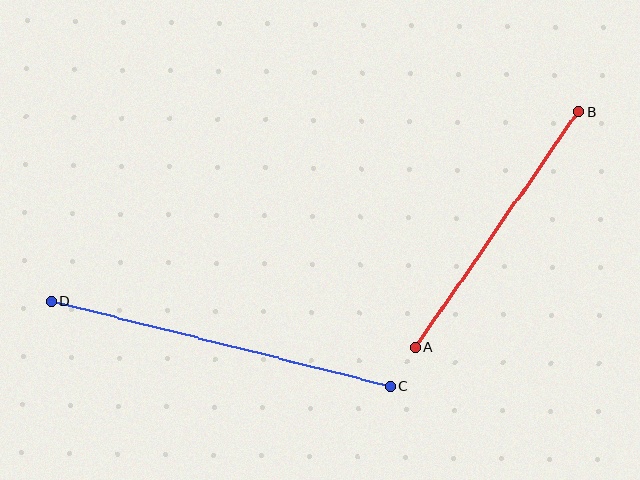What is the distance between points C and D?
The distance is approximately 350 pixels.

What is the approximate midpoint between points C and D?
The midpoint is at approximately (221, 343) pixels.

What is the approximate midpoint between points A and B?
The midpoint is at approximately (497, 230) pixels.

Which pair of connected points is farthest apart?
Points C and D are farthest apart.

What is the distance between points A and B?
The distance is approximately 287 pixels.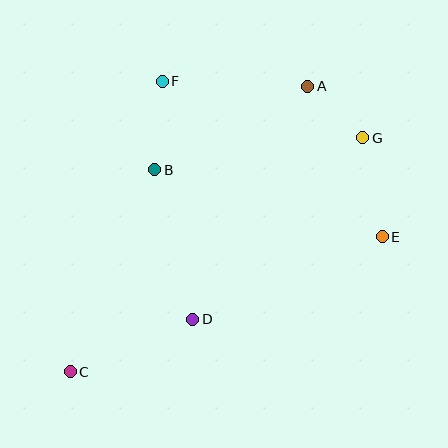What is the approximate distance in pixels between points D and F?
The distance between D and F is approximately 240 pixels.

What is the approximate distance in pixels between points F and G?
The distance between F and G is approximately 208 pixels.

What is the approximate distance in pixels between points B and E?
The distance between B and E is approximately 237 pixels.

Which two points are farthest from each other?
Points C and G are farthest from each other.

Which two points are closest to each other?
Points A and G are closest to each other.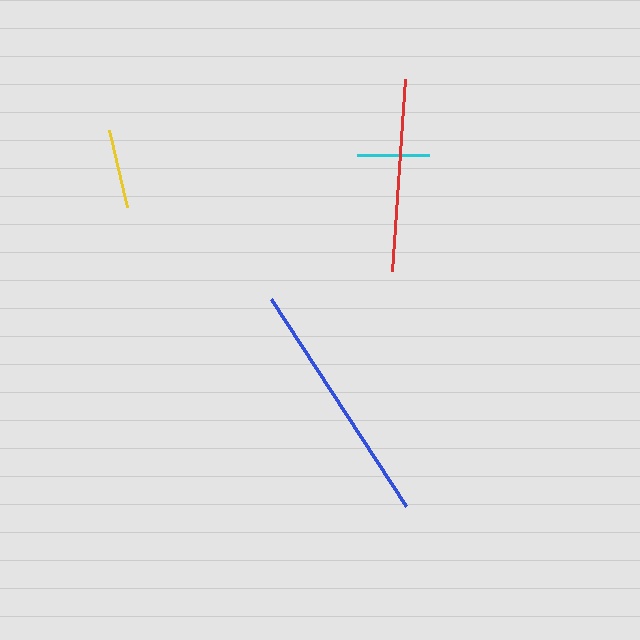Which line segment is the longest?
The blue line is the longest at approximately 247 pixels.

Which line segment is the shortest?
The cyan line is the shortest at approximately 72 pixels.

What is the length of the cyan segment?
The cyan segment is approximately 72 pixels long.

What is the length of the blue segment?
The blue segment is approximately 247 pixels long.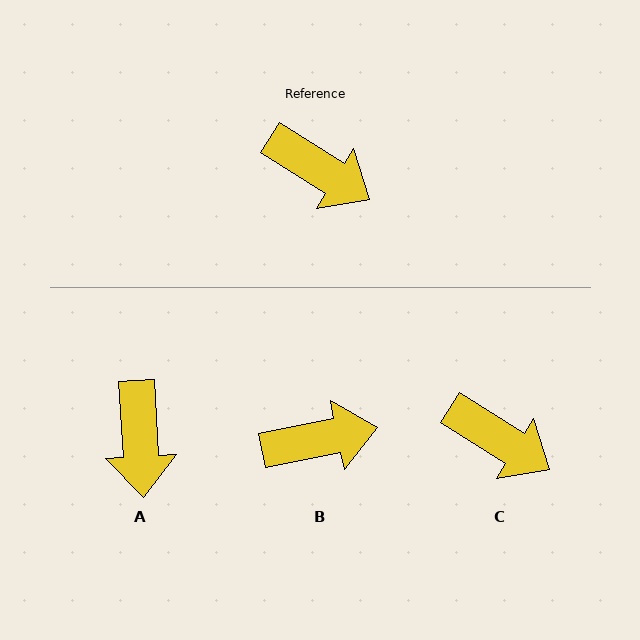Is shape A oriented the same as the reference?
No, it is off by about 55 degrees.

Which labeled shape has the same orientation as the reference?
C.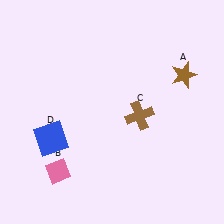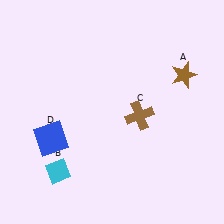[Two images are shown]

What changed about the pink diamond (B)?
In Image 1, B is pink. In Image 2, it changed to cyan.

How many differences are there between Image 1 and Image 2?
There is 1 difference between the two images.